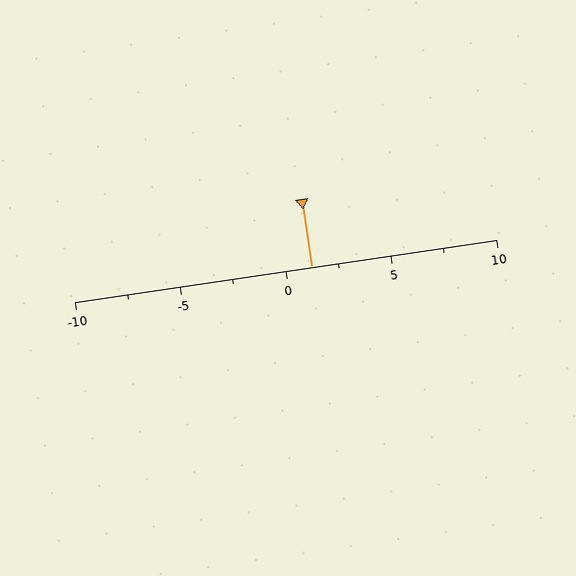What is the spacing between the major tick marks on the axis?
The major ticks are spaced 5 apart.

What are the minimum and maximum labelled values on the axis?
The axis runs from -10 to 10.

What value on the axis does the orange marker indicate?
The marker indicates approximately 1.2.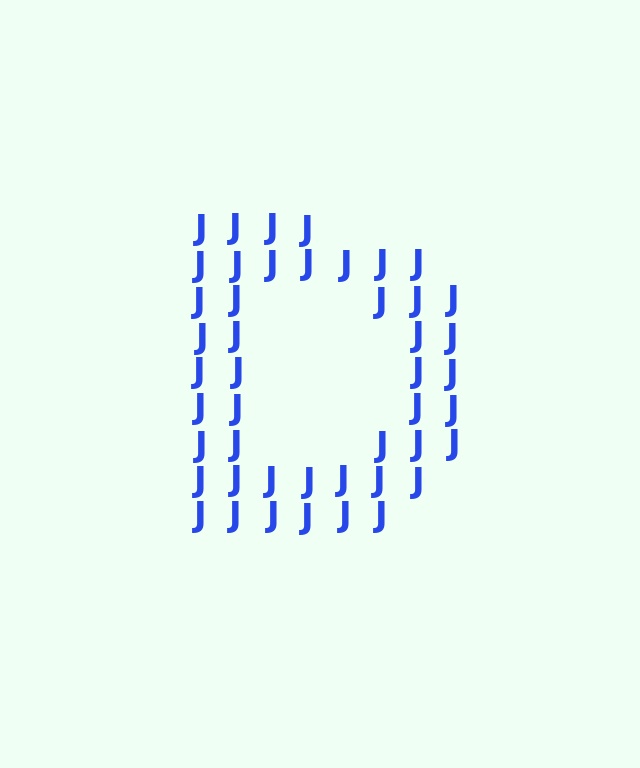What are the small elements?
The small elements are letter J's.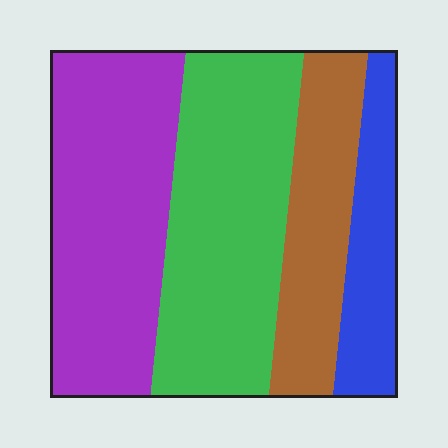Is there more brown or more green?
Green.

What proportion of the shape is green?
Green takes up between a third and a half of the shape.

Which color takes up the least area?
Blue, at roughly 15%.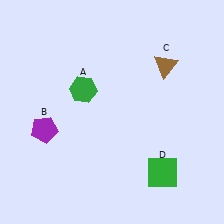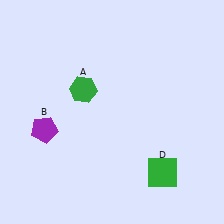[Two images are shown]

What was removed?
The brown triangle (C) was removed in Image 2.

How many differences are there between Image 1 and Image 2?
There is 1 difference between the two images.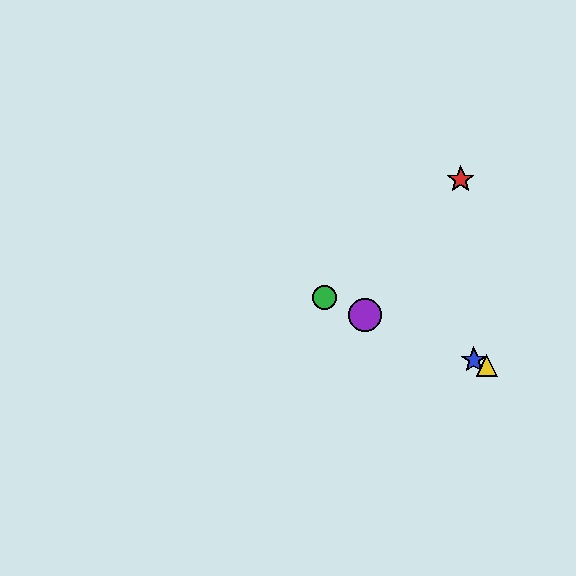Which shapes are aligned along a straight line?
The blue star, the green circle, the yellow triangle, the purple circle are aligned along a straight line.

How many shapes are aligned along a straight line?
4 shapes (the blue star, the green circle, the yellow triangle, the purple circle) are aligned along a straight line.